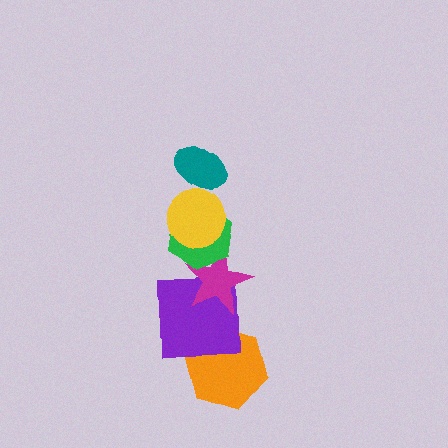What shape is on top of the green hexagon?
The yellow circle is on top of the green hexagon.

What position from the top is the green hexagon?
The green hexagon is 3rd from the top.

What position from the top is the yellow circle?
The yellow circle is 2nd from the top.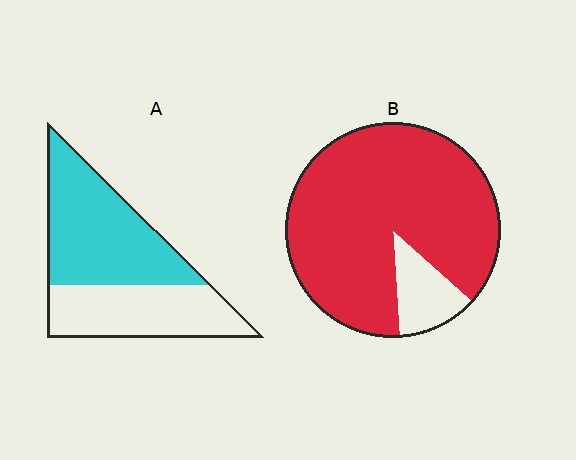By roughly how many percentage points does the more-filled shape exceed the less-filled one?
By roughly 30 percentage points (B over A).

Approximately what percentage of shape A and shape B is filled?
A is approximately 55% and B is approximately 90%.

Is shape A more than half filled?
Yes.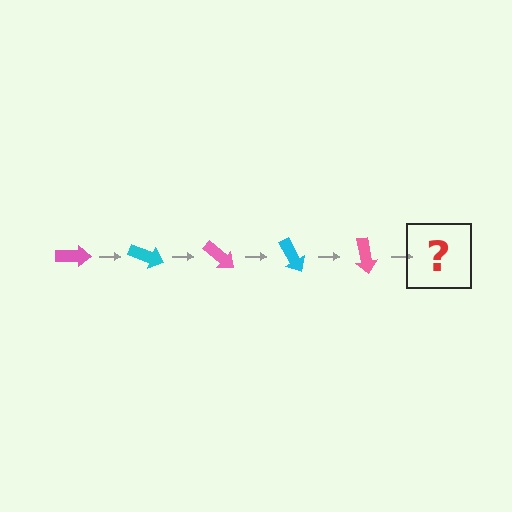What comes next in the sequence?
The next element should be a cyan arrow, rotated 100 degrees from the start.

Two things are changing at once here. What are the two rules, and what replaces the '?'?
The two rules are that it rotates 20 degrees each step and the color cycles through pink and cyan. The '?' should be a cyan arrow, rotated 100 degrees from the start.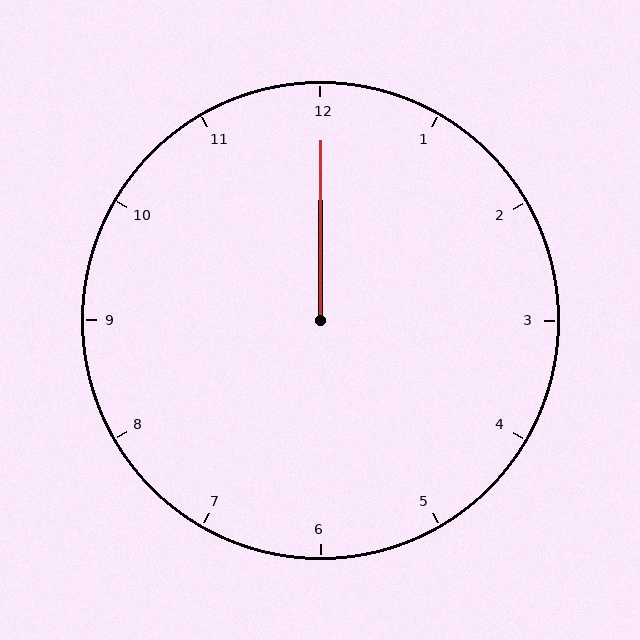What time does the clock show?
12:00.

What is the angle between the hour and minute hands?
Approximately 0 degrees.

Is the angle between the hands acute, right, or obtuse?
It is acute.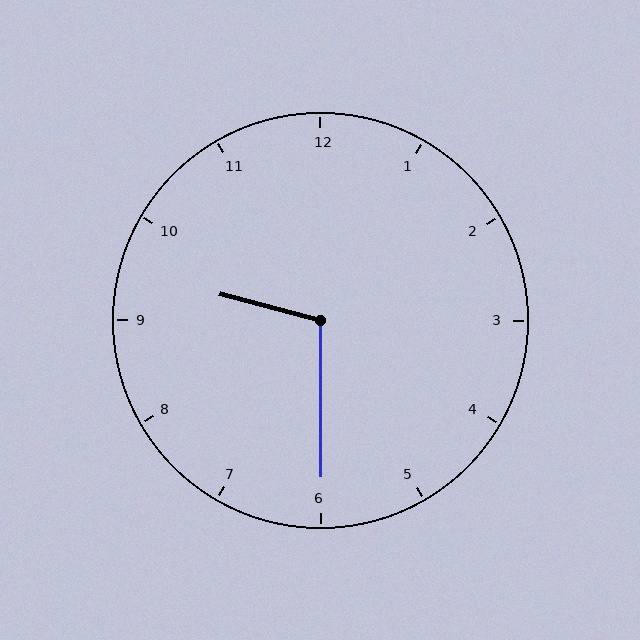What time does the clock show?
9:30.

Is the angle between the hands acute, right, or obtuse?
It is obtuse.